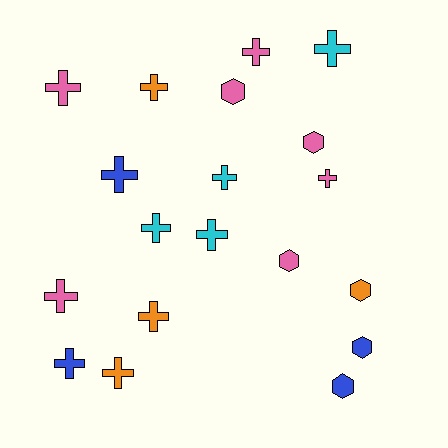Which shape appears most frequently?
Cross, with 13 objects.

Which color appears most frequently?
Pink, with 7 objects.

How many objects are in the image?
There are 19 objects.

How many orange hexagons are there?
There is 1 orange hexagon.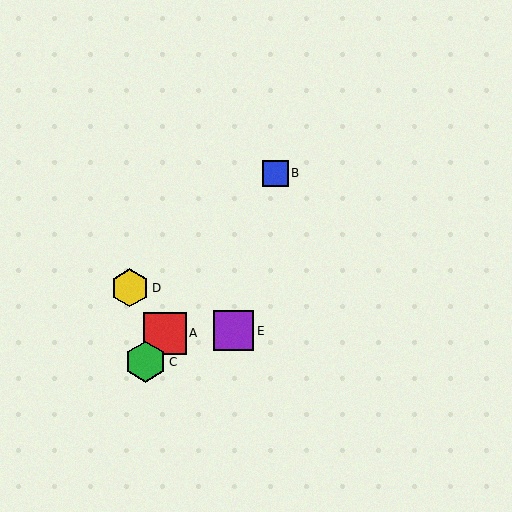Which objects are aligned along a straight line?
Objects A, B, C are aligned along a straight line.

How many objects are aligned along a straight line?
3 objects (A, B, C) are aligned along a straight line.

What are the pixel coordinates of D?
Object D is at (130, 288).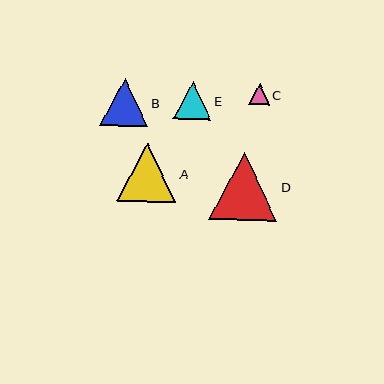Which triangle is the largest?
Triangle D is the largest with a size of approximately 68 pixels.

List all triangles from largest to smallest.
From largest to smallest: D, A, B, E, C.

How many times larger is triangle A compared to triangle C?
Triangle A is approximately 2.9 times the size of triangle C.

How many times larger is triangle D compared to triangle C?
Triangle D is approximately 3.4 times the size of triangle C.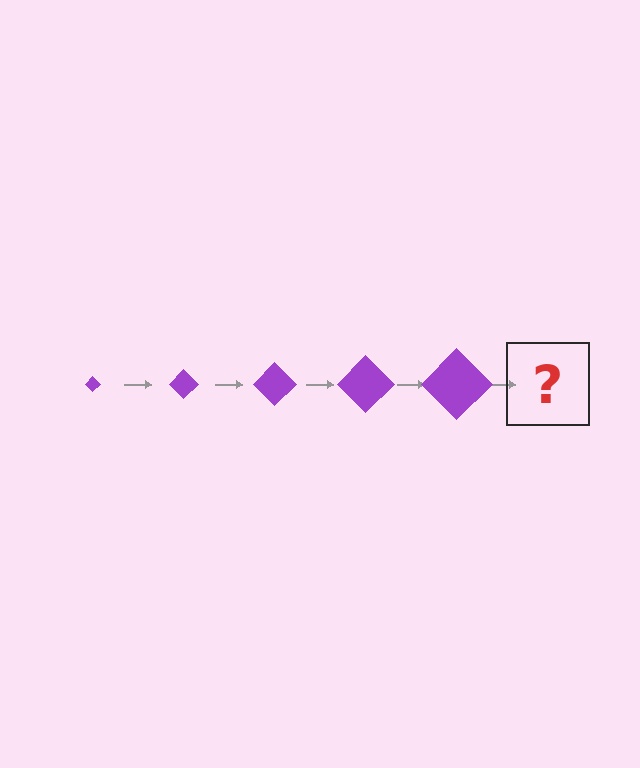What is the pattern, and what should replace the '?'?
The pattern is that the diamond gets progressively larger each step. The '?' should be a purple diamond, larger than the previous one.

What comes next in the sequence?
The next element should be a purple diamond, larger than the previous one.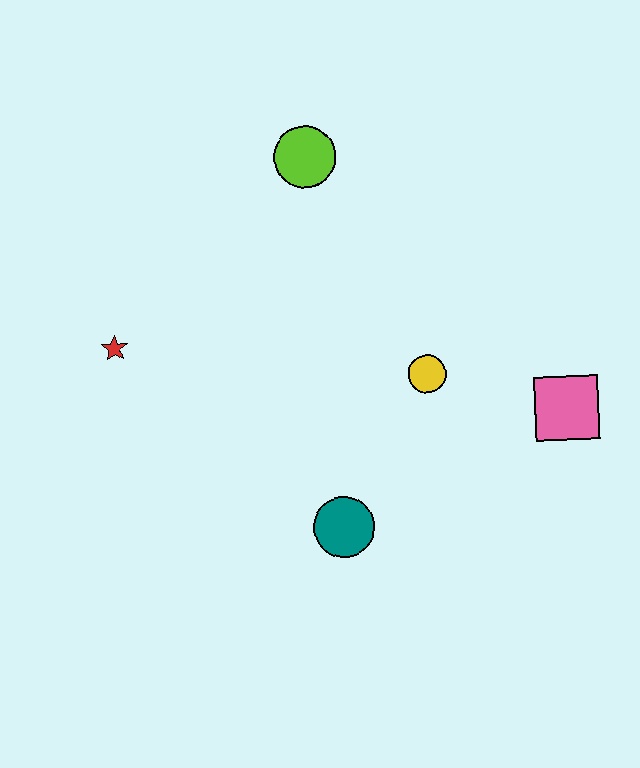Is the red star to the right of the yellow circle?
No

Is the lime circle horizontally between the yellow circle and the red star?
Yes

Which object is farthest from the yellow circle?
The red star is farthest from the yellow circle.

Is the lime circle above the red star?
Yes